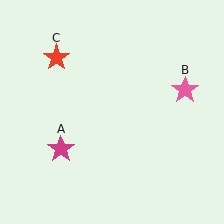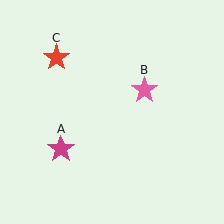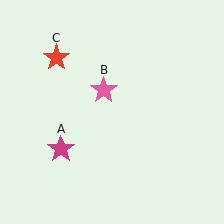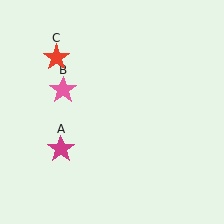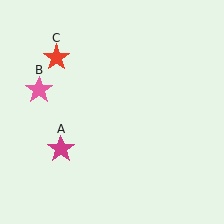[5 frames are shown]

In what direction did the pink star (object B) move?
The pink star (object B) moved left.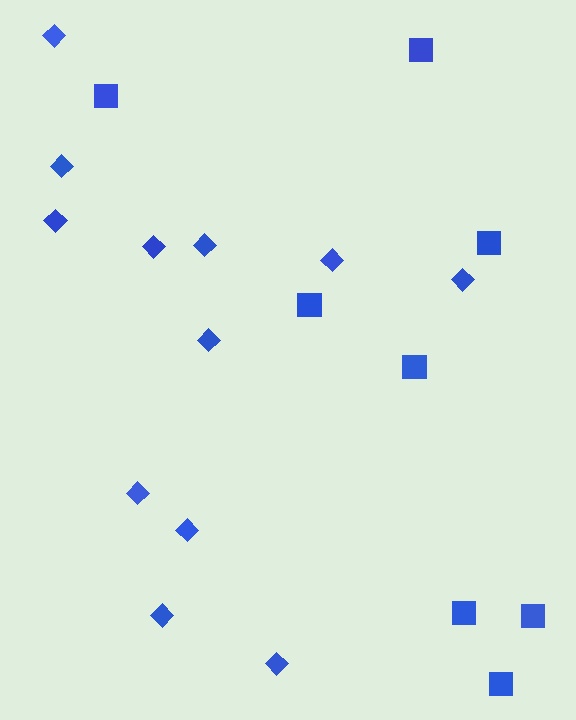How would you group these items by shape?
There are 2 groups: one group of diamonds (12) and one group of squares (8).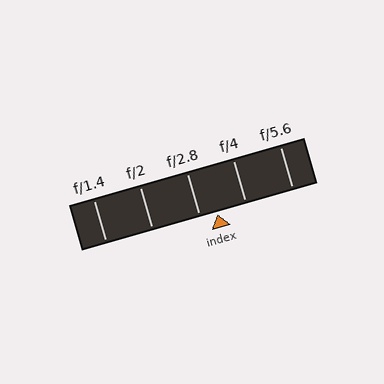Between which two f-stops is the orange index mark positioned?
The index mark is between f/2.8 and f/4.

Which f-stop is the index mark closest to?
The index mark is closest to f/2.8.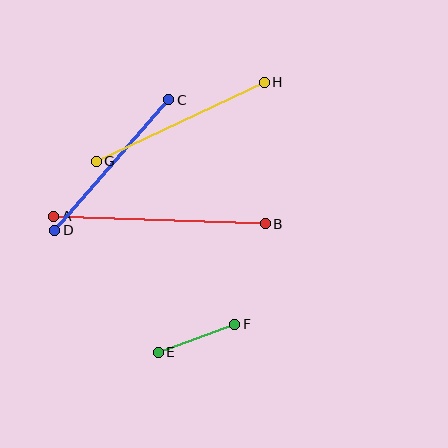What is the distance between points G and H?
The distance is approximately 186 pixels.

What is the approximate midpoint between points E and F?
The midpoint is at approximately (196, 338) pixels.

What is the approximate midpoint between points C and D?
The midpoint is at approximately (112, 165) pixels.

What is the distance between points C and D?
The distance is approximately 173 pixels.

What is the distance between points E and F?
The distance is approximately 82 pixels.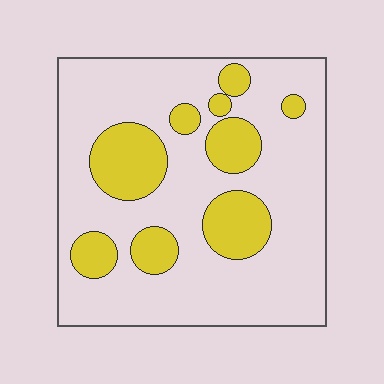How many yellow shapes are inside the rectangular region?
9.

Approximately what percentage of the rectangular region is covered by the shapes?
Approximately 25%.